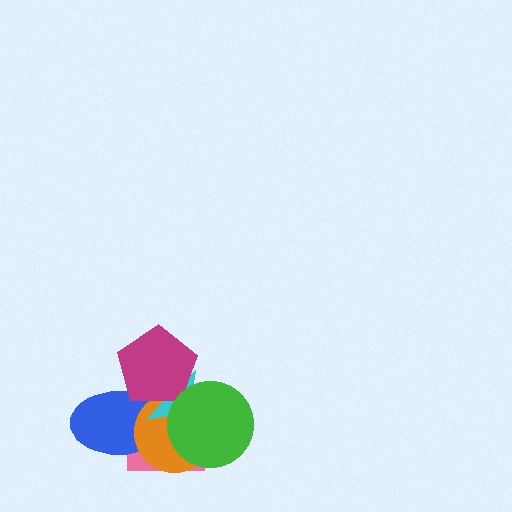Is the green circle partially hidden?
No, no other shape covers it.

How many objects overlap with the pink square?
5 objects overlap with the pink square.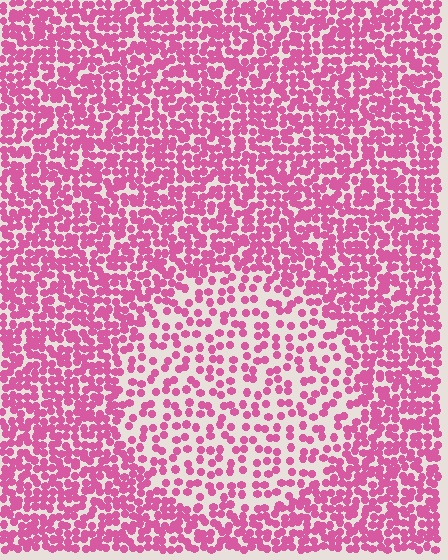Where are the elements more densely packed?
The elements are more densely packed outside the circle boundary.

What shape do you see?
I see a circle.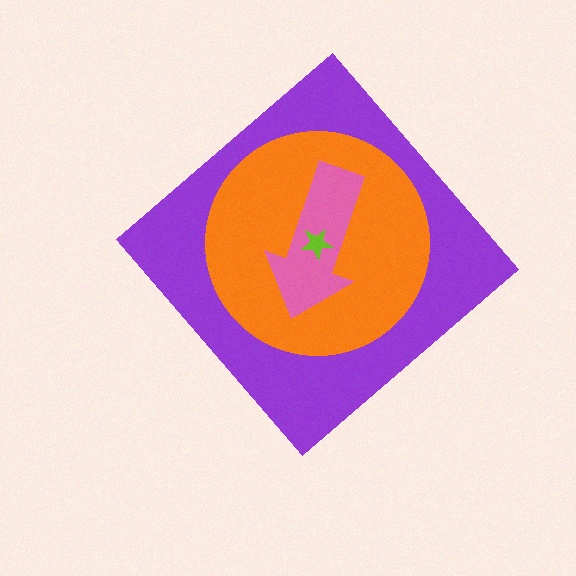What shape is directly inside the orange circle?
The pink arrow.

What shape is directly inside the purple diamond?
The orange circle.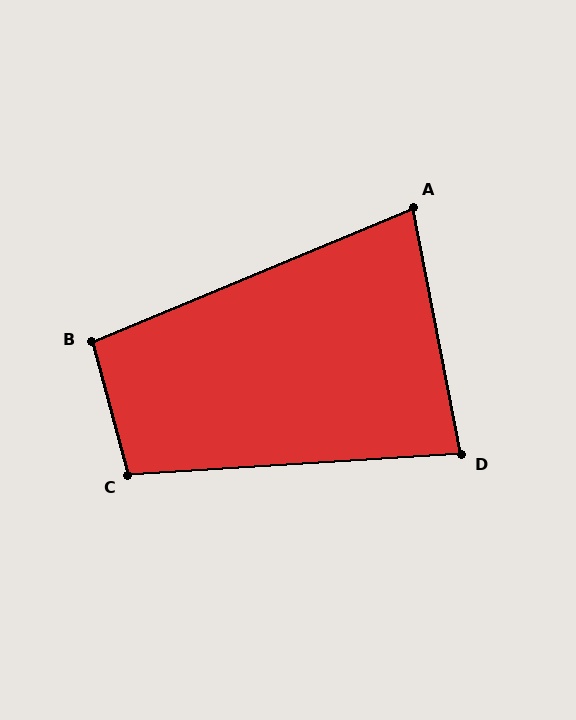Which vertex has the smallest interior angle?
A, at approximately 78 degrees.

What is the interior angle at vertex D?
Approximately 83 degrees (acute).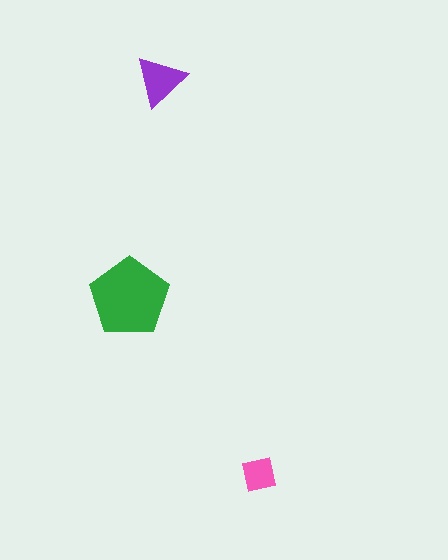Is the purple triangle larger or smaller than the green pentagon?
Smaller.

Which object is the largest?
The green pentagon.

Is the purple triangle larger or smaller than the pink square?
Larger.